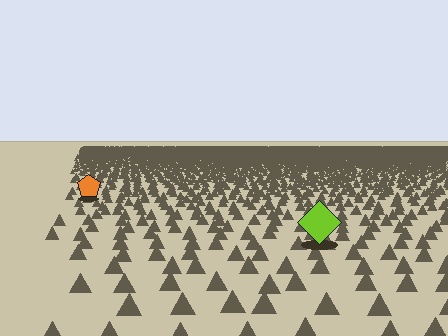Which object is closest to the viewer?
The lime diamond is closest. The texture marks near it are larger and more spread out.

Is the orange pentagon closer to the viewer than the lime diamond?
No. The lime diamond is closer — you can tell from the texture gradient: the ground texture is coarser near it.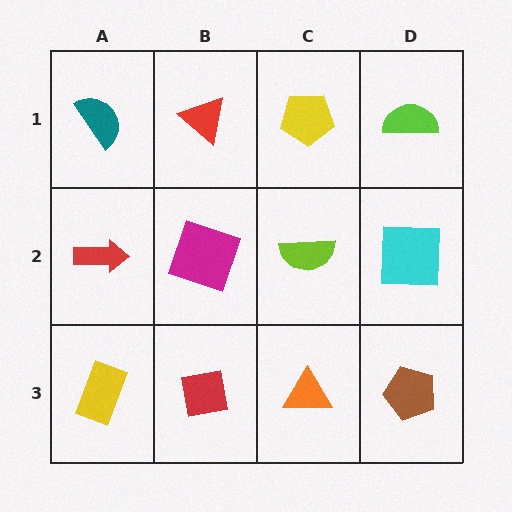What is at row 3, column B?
A red square.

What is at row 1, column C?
A yellow pentagon.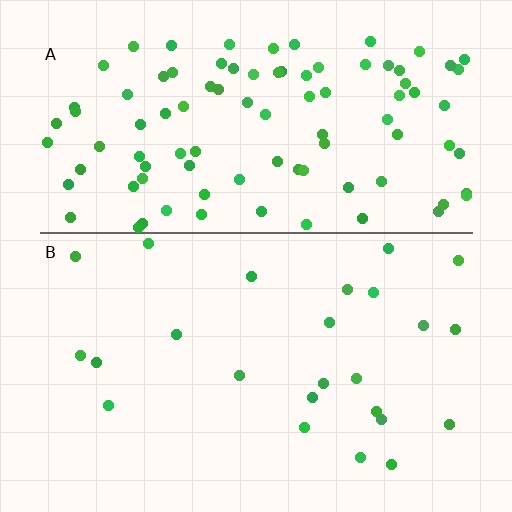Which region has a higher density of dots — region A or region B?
A (the top).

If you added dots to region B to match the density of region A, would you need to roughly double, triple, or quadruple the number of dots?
Approximately quadruple.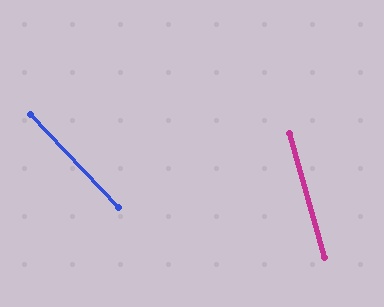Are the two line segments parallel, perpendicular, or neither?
Neither parallel nor perpendicular — they differ by about 28°.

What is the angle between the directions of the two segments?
Approximately 28 degrees.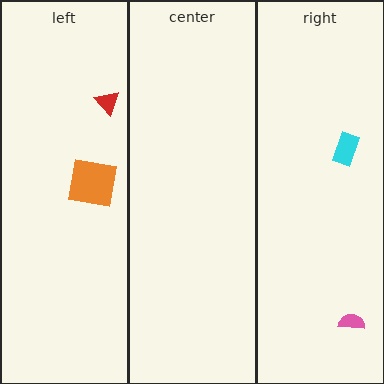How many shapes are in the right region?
2.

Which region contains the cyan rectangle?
The right region.